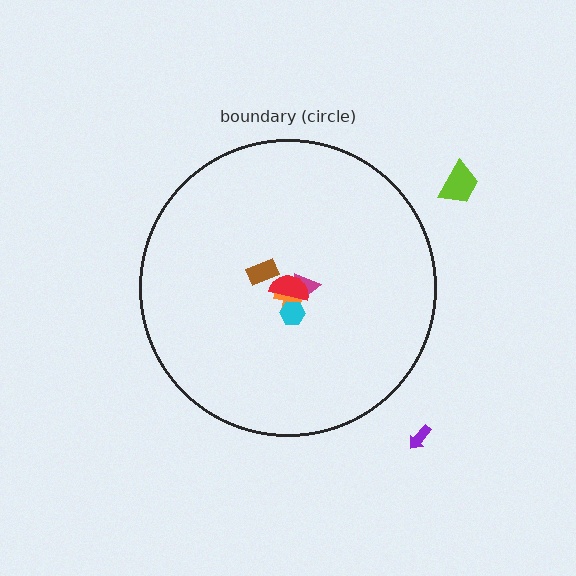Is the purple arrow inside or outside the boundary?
Outside.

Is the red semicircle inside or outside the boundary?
Inside.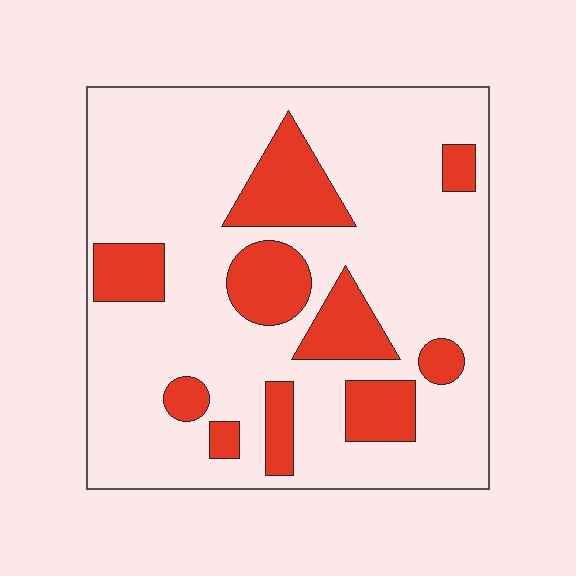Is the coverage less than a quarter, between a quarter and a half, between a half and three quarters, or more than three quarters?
Less than a quarter.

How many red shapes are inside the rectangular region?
10.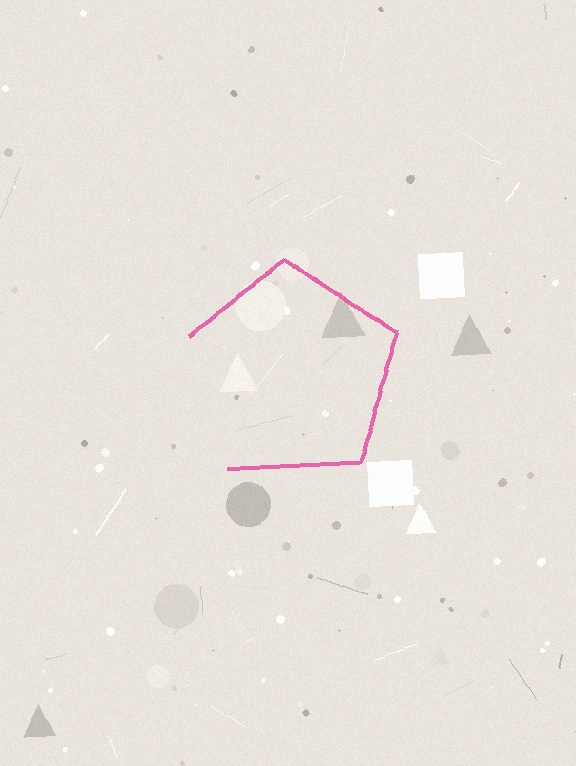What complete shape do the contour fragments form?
The contour fragments form a pentagon.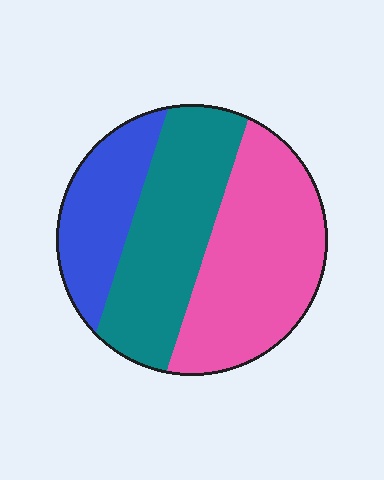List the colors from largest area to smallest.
From largest to smallest: pink, teal, blue.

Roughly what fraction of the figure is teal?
Teal covers roughly 35% of the figure.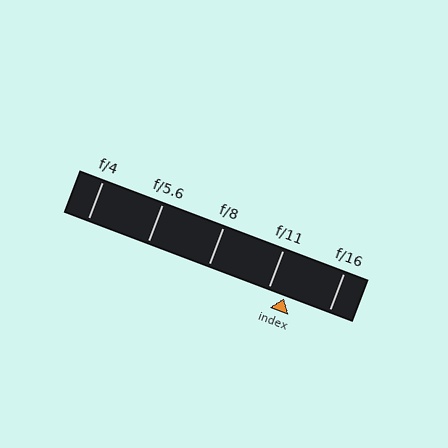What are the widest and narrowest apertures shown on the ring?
The widest aperture shown is f/4 and the narrowest is f/16.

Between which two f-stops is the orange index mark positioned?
The index mark is between f/11 and f/16.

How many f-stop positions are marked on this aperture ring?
There are 5 f-stop positions marked.